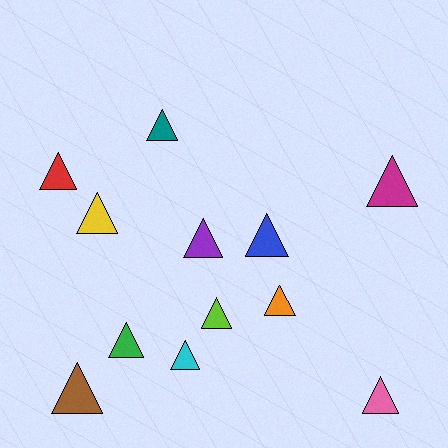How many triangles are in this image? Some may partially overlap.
There are 12 triangles.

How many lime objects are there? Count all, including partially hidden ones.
There is 1 lime object.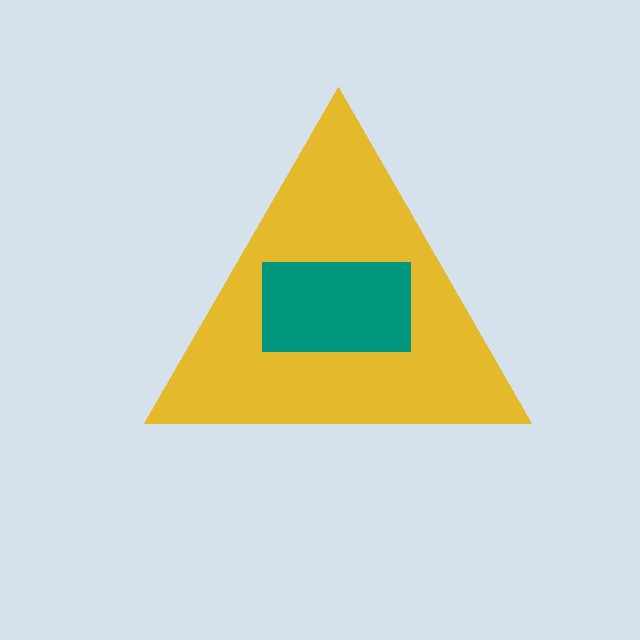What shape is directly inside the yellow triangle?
The teal rectangle.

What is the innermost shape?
The teal rectangle.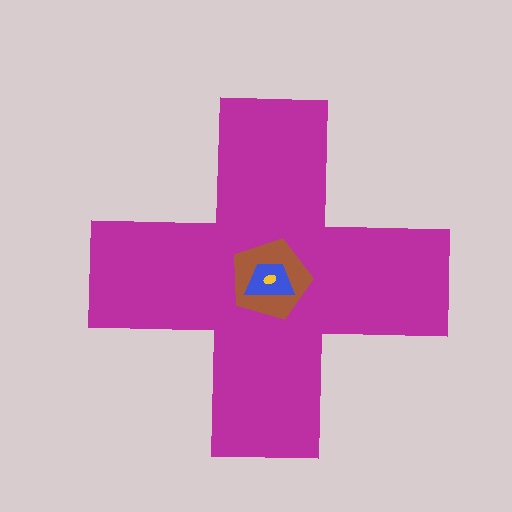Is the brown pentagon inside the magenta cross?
Yes.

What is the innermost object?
The yellow ellipse.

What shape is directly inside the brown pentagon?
The blue trapezoid.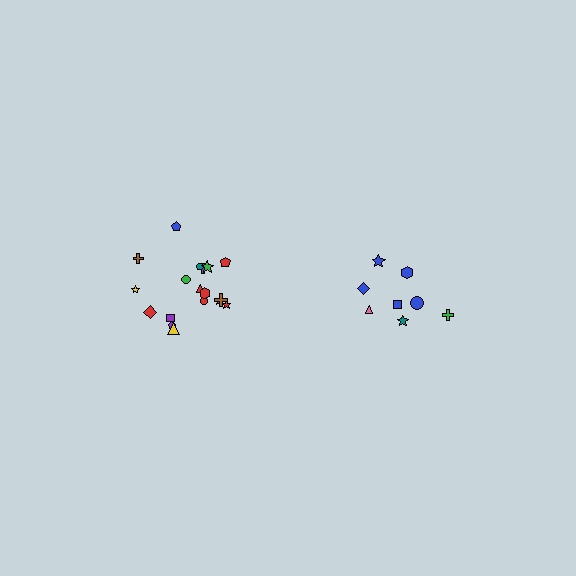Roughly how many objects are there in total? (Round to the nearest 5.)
Roughly 25 objects in total.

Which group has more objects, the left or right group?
The left group.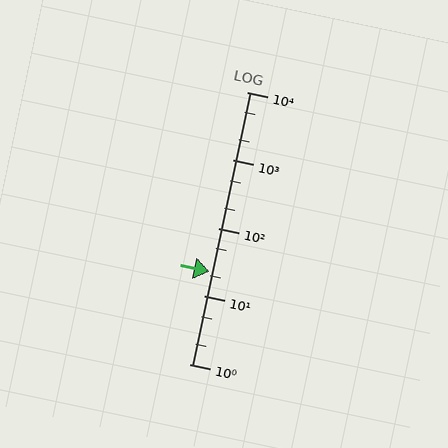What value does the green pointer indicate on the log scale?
The pointer indicates approximately 23.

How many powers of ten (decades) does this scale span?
The scale spans 4 decades, from 1 to 10000.